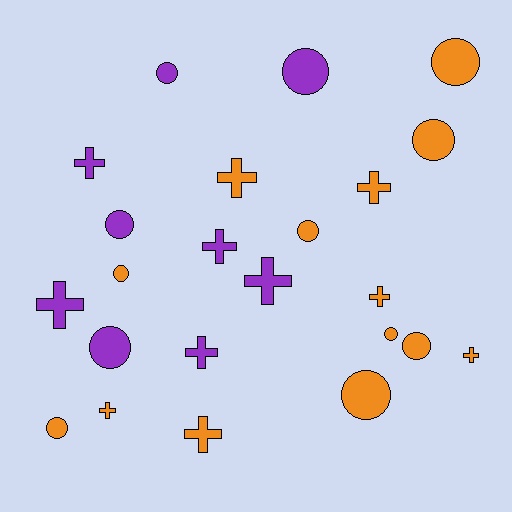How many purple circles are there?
There are 4 purple circles.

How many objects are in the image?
There are 23 objects.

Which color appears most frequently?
Orange, with 14 objects.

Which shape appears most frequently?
Circle, with 12 objects.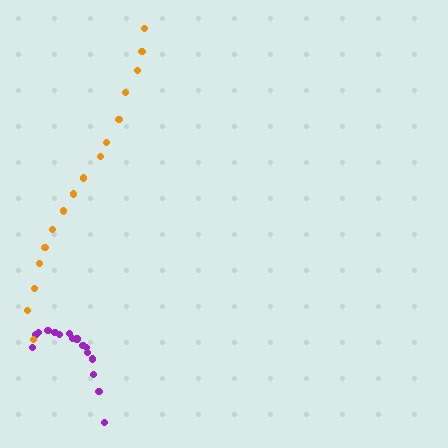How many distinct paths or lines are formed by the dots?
There are 2 distinct paths.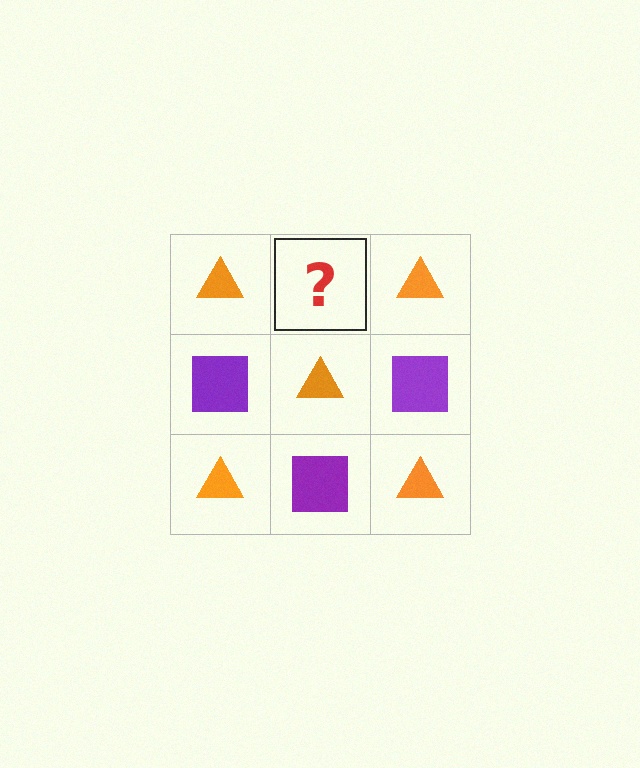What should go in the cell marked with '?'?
The missing cell should contain a purple square.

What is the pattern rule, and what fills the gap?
The rule is that it alternates orange triangle and purple square in a checkerboard pattern. The gap should be filled with a purple square.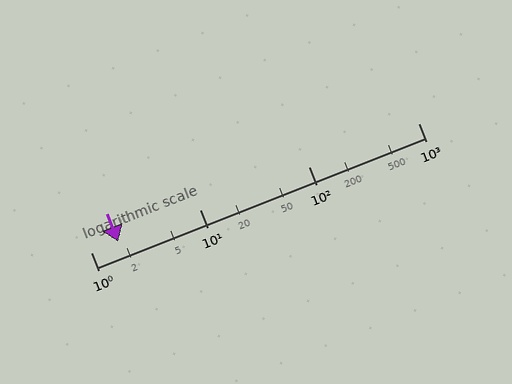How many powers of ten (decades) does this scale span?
The scale spans 3 decades, from 1 to 1000.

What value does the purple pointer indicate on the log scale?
The pointer indicates approximately 1.8.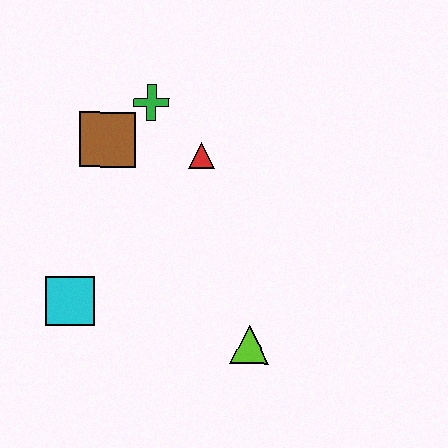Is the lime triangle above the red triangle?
No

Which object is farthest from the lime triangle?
The green cross is farthest from the lime triangle.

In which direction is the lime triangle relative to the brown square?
The lime triangle is below the brown square.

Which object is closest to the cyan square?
The brown square is closest to the cyan square.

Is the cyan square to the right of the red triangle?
No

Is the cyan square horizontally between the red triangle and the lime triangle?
No